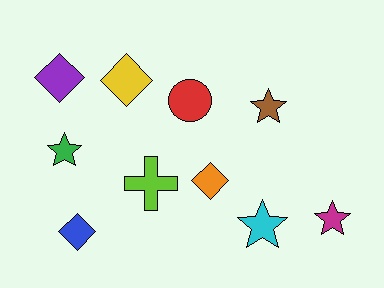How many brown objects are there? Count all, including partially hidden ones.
There is 1 brown object.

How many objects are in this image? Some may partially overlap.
There are 10 objects.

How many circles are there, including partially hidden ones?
There is 1 circle.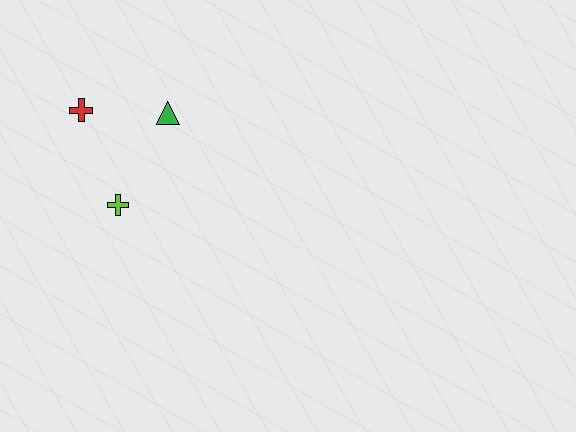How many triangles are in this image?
There is 1 triangle.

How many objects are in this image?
There are 3 objects.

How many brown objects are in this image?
There are no brown objects.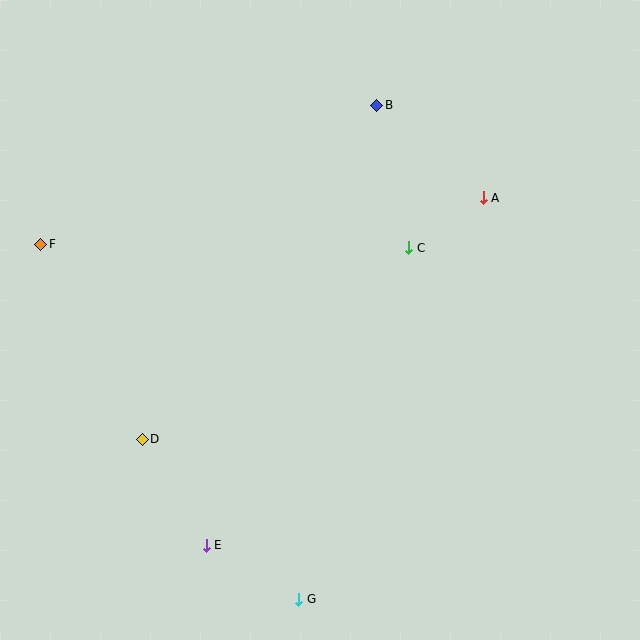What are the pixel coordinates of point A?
Point A is at (483, 198).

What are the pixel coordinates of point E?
Point E is at (206, 545).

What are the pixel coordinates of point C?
Point C is at (409, 248).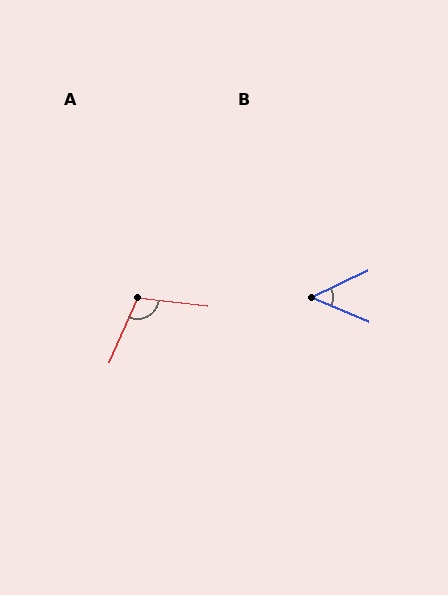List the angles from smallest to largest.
B (49°), A (107°).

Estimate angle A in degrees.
Approximately 107 degrees.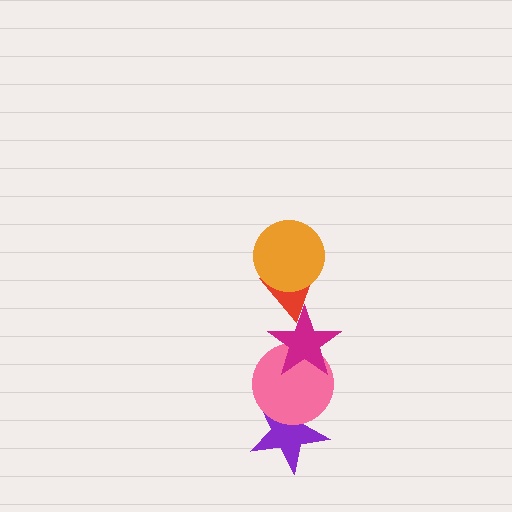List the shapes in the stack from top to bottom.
From top to bottom: the orange circle, the red triangle, the magenta star, the pink circle, the purple star.